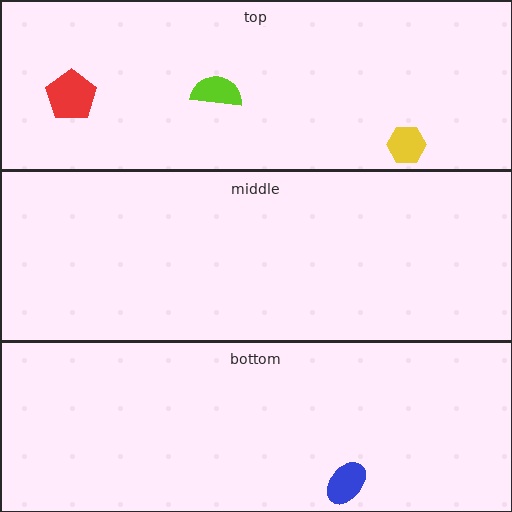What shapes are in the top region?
The lime semicircle, the yellow hexagon, the red pentagon.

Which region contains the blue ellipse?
The bottom region.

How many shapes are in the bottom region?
1.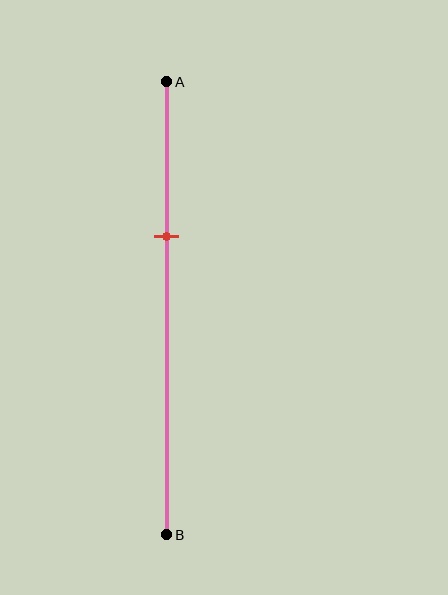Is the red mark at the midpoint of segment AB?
No, the mark is at about 35% from A, not at the 50% midpoint.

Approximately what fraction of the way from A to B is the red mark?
The red mark is approximately 35% of the way from A to B.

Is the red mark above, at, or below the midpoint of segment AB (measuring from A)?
The red mark is above the midpoint of segment AB.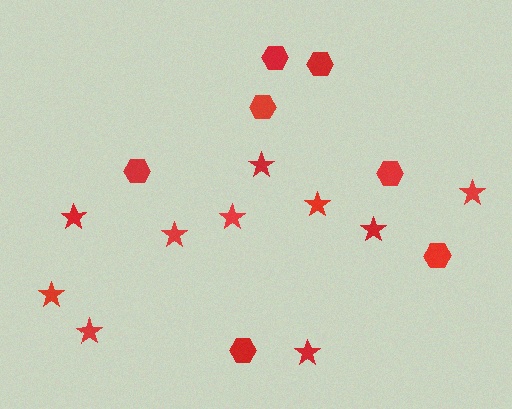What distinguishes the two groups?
There are 2 groups: one group of hexagons (7) and one group of stars (10).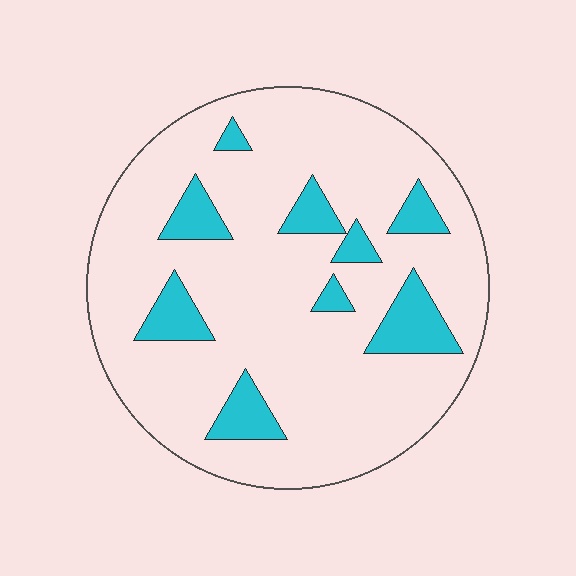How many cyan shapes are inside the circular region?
9.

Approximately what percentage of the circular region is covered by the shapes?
Approximately 15%.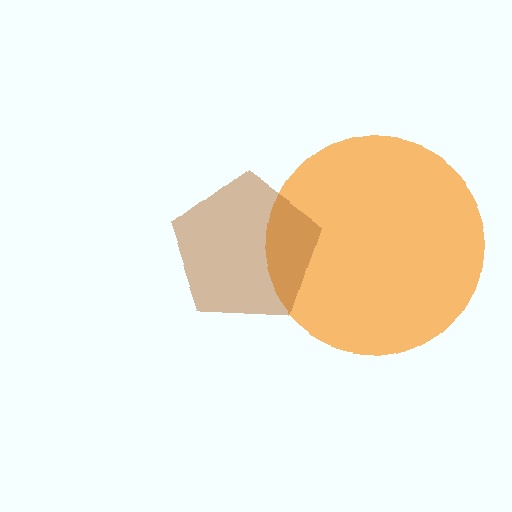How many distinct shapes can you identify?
There are 2 distinct shapes: an orange circle, a brown pentagon.